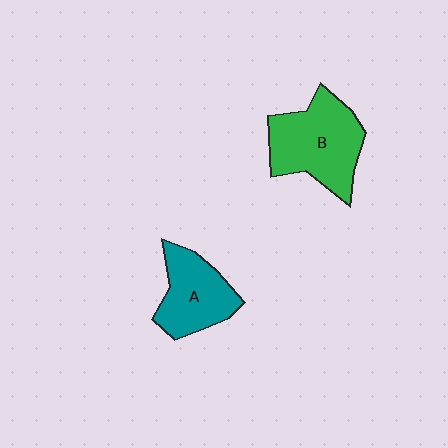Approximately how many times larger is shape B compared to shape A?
Approximately 1.3 times.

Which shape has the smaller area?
Shape A (teal).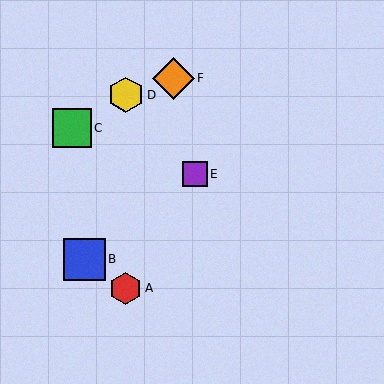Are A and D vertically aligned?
Yes, both are at x≈126.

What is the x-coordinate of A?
Object A is at x≈126.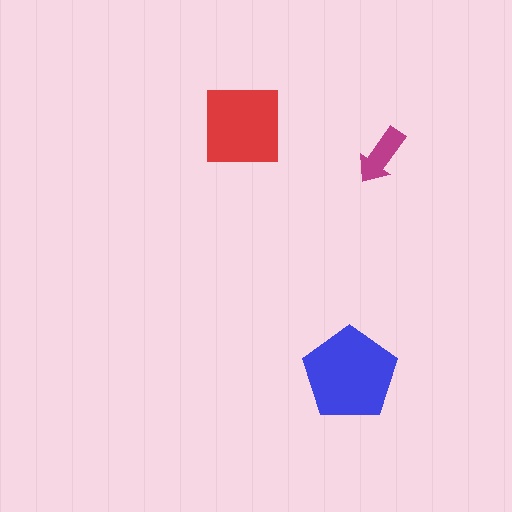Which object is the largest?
The blue pentagon.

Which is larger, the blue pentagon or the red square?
The blue pentagon.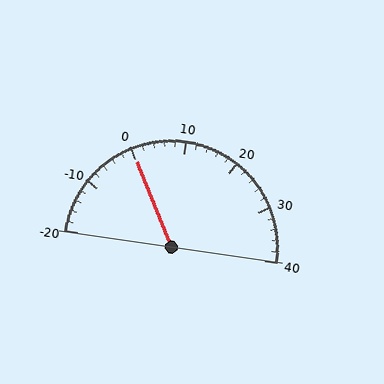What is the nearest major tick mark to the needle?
The nearest major tick mark is 0.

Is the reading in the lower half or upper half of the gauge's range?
The reading is in the lower half of the range (-20 to 40).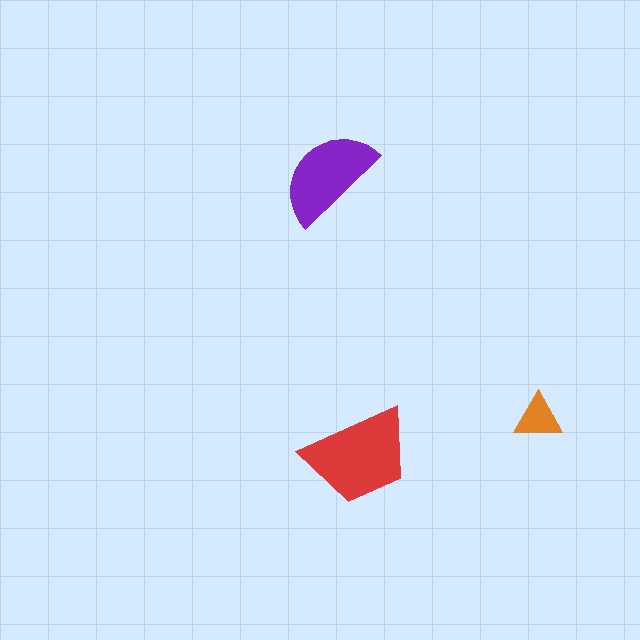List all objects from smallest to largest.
The orange triangle, the purple semicircle, the red trapezoid.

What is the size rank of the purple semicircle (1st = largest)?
2nd.